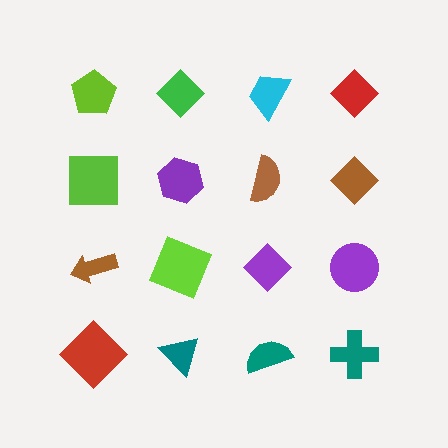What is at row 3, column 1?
A brown arrow.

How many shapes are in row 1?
4 shapes.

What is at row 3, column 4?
A purple circle.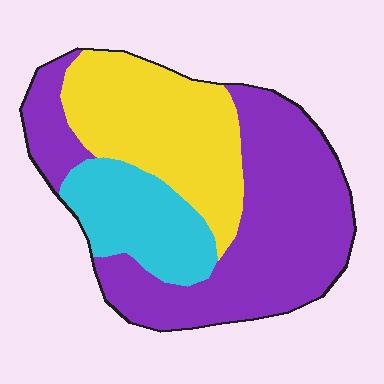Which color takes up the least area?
Cyan, at roughly 20%.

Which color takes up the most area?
Purple, at roughly 50%.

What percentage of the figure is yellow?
Yellow covers roughly 30% of the figure.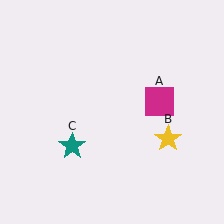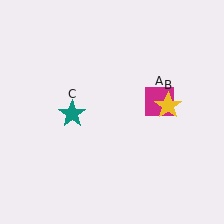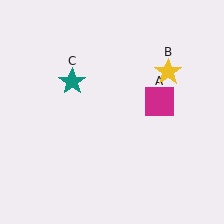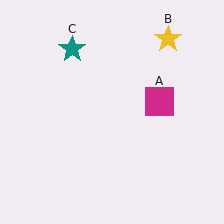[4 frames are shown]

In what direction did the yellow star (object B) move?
The yellow star (object B) moved up.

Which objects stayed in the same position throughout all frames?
Magenta square (object A) remained stationary.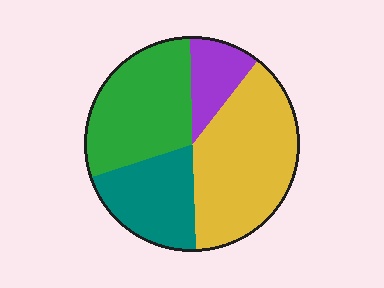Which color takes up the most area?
Yellow, at roughly 40%.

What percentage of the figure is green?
Green covers about 30% of the figure.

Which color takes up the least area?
Purple, at roughly 10%.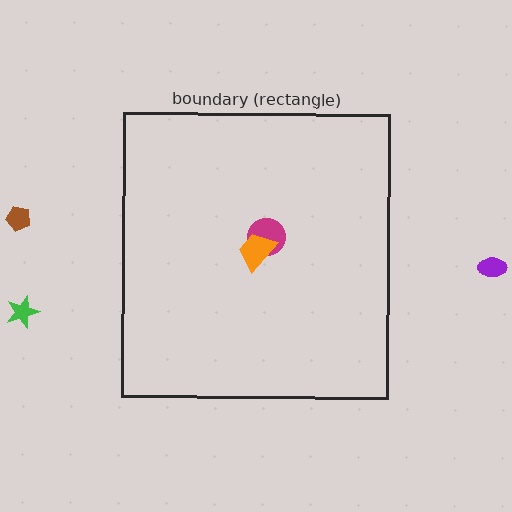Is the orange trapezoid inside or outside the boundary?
Inside.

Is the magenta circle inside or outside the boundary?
Inside.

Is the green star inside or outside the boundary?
Outside.